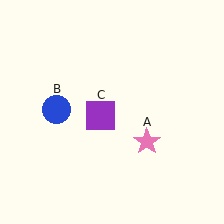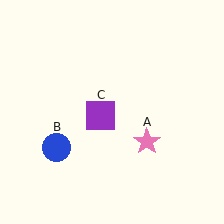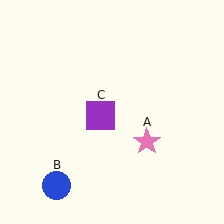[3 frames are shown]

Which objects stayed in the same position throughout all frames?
Pink star (object A) and purple square (object C) remained stationary.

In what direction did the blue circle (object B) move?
The blue circle (object B) moved down.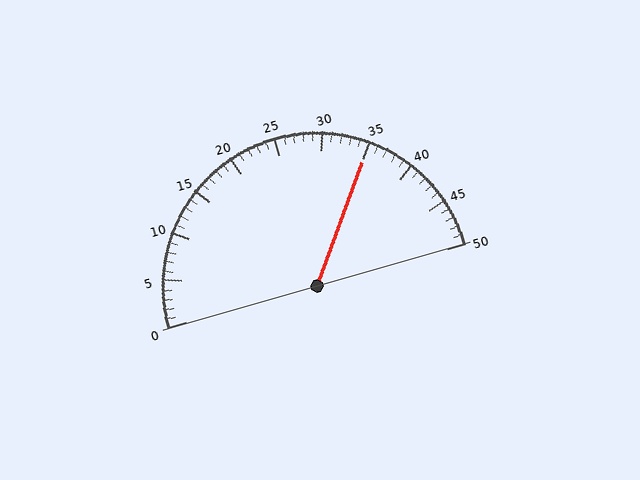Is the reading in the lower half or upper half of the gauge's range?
The reading is in the upper half of the range (0 to 50).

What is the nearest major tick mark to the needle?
The nearest major tick mark is 35.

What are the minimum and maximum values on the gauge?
The gauge ranges from 0 to 50.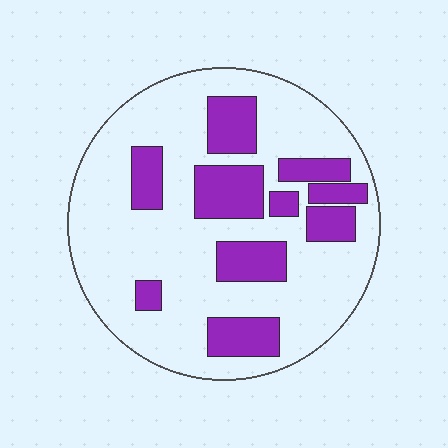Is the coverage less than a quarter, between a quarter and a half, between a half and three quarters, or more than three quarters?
Between a quarter and a half.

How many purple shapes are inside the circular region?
10.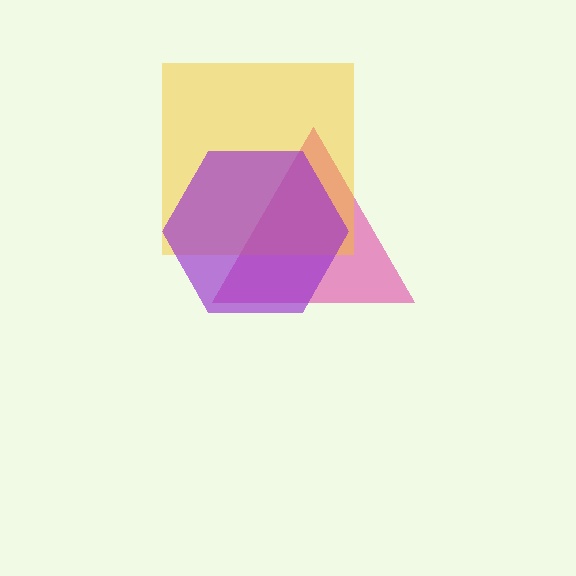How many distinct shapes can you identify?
There are 3 distinct shapes: a pink triangle, a yellow square, a purple hexagon.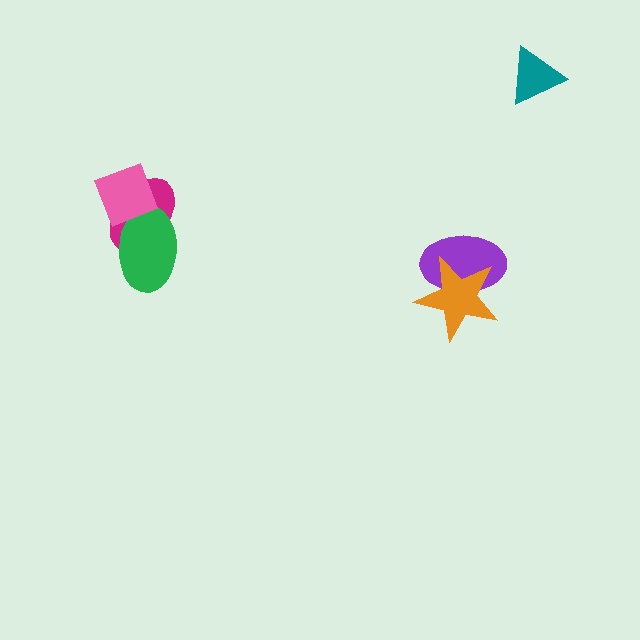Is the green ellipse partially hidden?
Yes, it is partially covered by another shape.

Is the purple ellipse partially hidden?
Yes, it is partially covered by another shape.